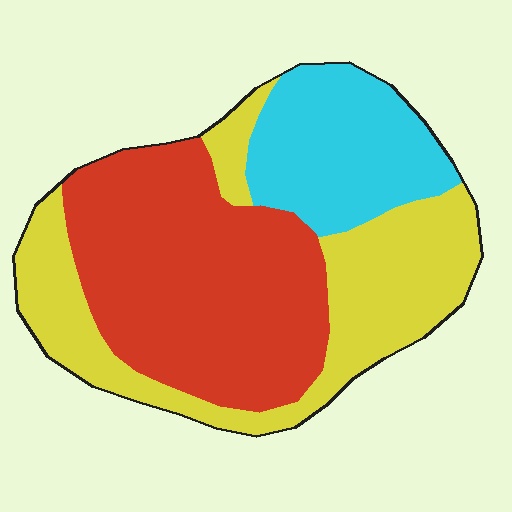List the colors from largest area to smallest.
From largest to smallest: red, yellow, cyan.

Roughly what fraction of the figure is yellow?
Yellow covers around 35% of the figure.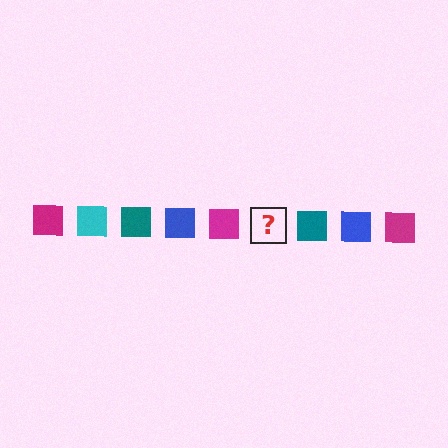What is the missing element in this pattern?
The missing element is a cyan square.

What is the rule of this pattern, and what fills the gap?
The rule is that the pattern cycles through magenta, cyan, teal, blue squares. The gap should be filled with a cyan square.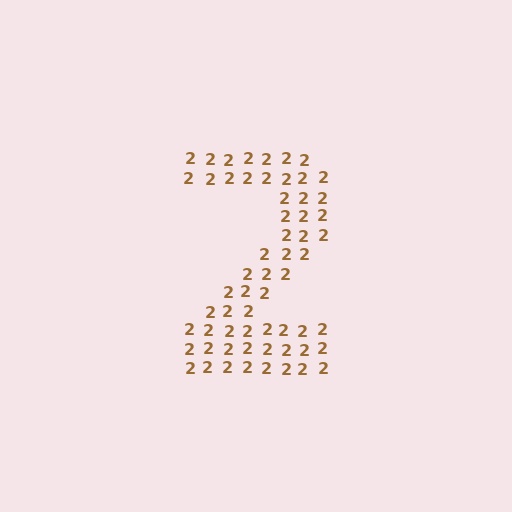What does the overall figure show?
The overall figure shows the digit 2.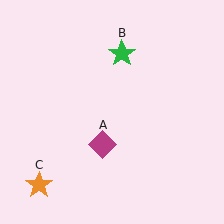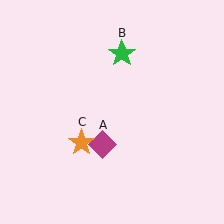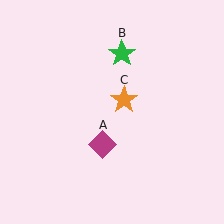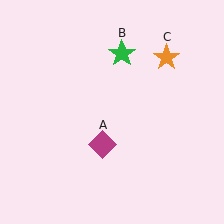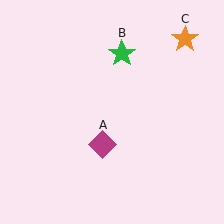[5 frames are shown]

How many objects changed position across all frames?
1 object changed position: orange star (object C).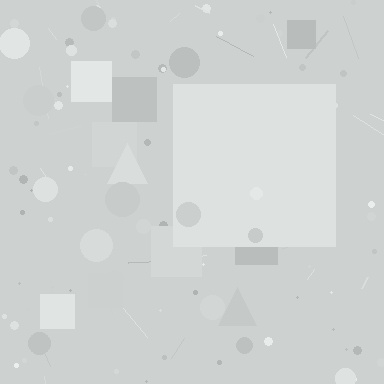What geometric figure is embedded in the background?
A square is embedded in the background.